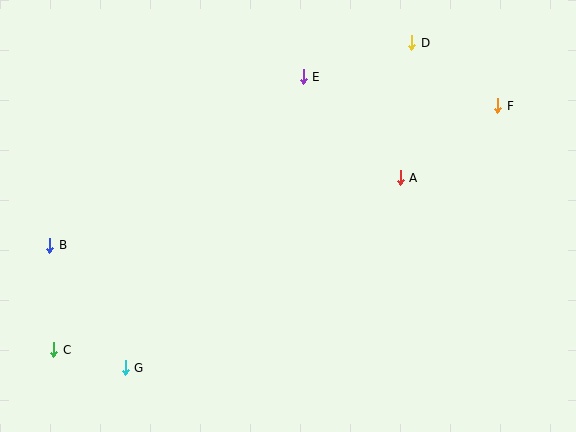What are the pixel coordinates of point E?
Point E is at (303, 77).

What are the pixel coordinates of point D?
Point D is at (412, 43).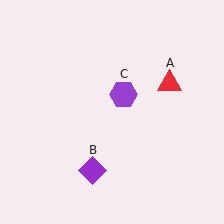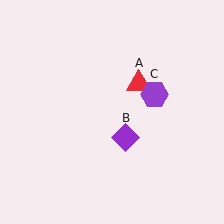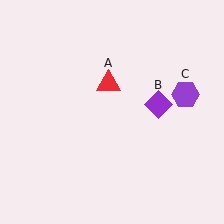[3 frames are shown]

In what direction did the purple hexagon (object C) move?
The purple hexagon (object C) moved right.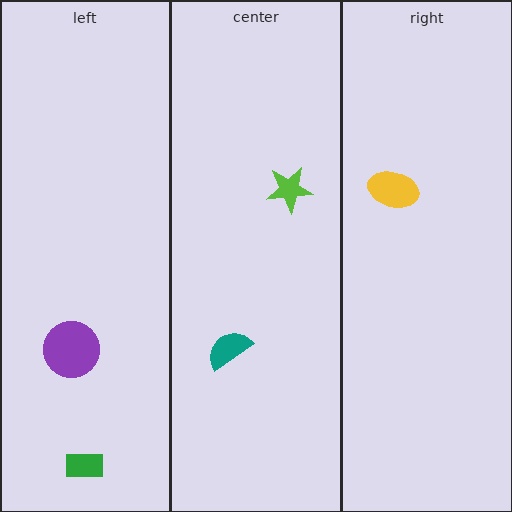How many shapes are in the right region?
1.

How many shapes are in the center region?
2.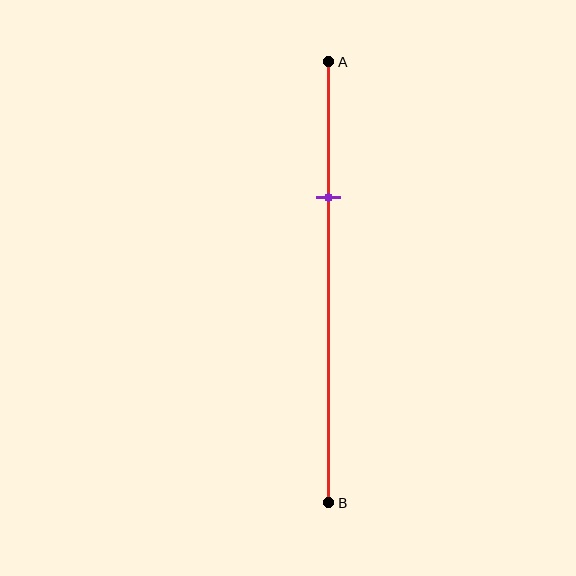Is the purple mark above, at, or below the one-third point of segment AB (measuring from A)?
The purple mark is approximately at the one-third point of segment AB.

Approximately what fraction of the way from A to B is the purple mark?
The purple mark is approximately 30% of the way from A to B.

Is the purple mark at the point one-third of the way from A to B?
Yes, the mark is approximately at the one-third point.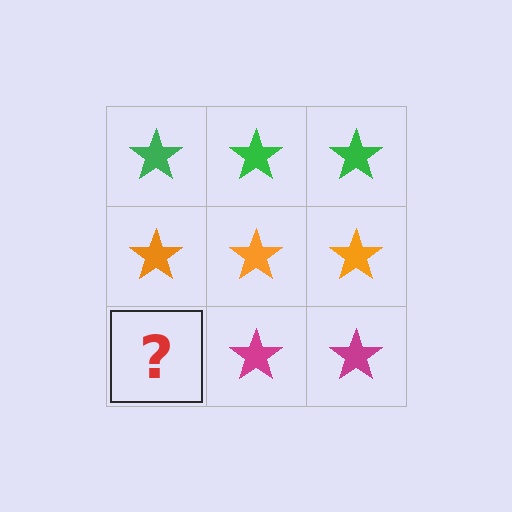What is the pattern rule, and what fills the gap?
The rule is that each row has a consistent color. The gap should be filled with a magenta star.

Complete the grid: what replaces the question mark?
The question mark should be replaced with a magenta star.